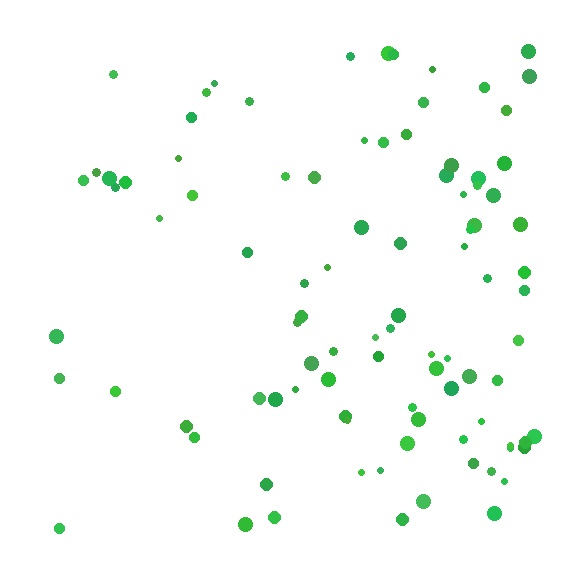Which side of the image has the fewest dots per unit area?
The left.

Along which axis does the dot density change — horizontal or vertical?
Horizontal.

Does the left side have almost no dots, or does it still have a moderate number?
Still a moderate number, just noticeably fewer than the right.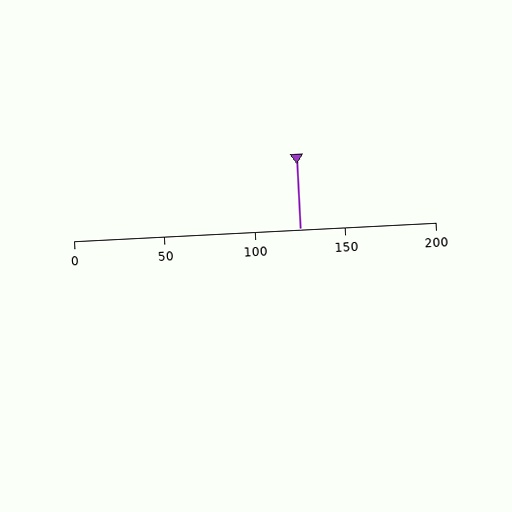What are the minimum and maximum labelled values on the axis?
The axis runs from 0 to 200.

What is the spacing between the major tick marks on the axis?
The major ticks are spaced 50 apart.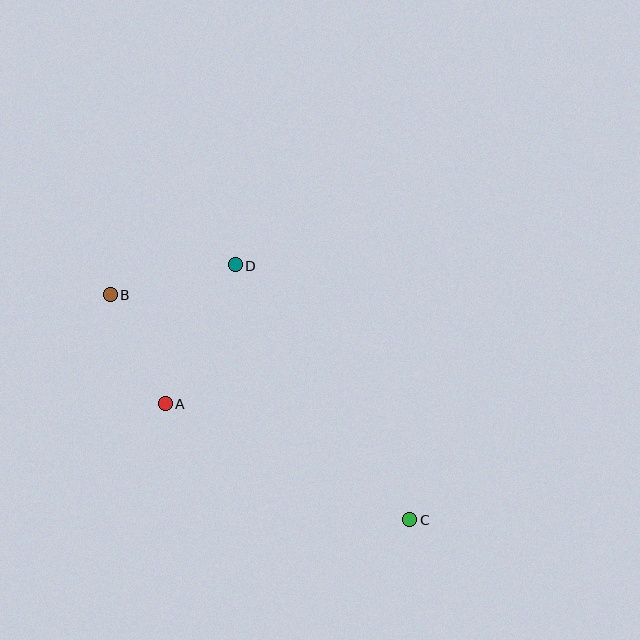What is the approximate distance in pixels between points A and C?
The distance between A and C is approximately 270 pixels.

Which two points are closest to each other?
Points A and B are closest to each other.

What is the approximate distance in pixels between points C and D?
The distance between C and D is approximately 308 pixels.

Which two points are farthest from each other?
Points B and C are farthest from each other.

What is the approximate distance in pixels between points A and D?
The distance between A and D is approximately 156 pixels.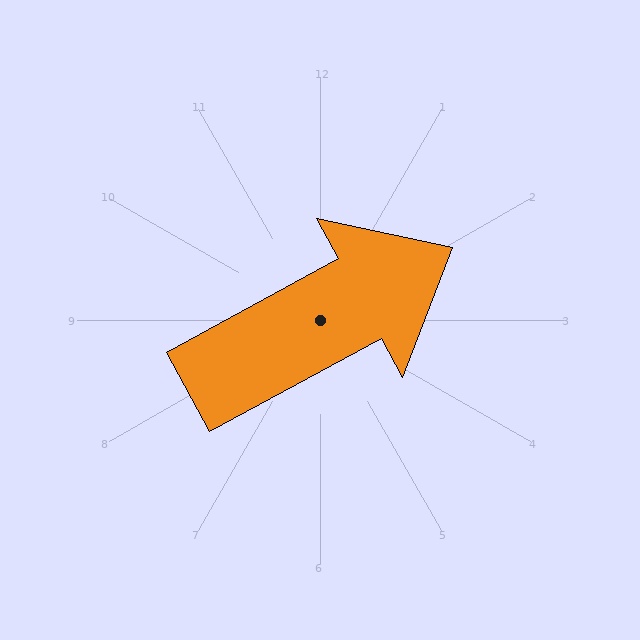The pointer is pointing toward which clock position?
Roughly 2 o'clock.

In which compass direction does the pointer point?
Northeast.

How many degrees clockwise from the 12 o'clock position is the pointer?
Approximately 61 degrees.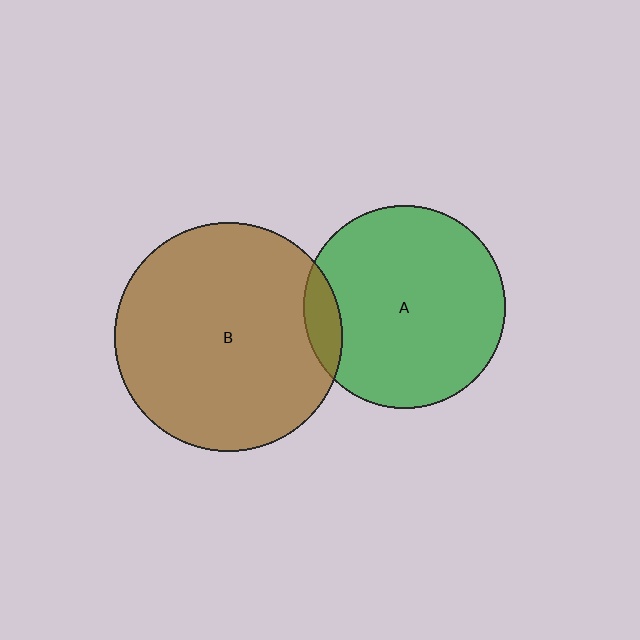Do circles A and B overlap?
Yes.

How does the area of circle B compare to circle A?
Approximately 1.3 times.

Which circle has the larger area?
Circle B (brown).